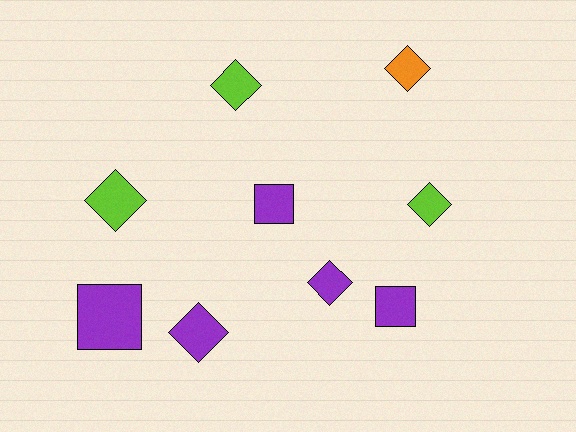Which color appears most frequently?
Purple, with 5 objects.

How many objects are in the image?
There are 9 objects.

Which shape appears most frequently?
Diamond, with 6 objects.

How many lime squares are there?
There are no lime squares.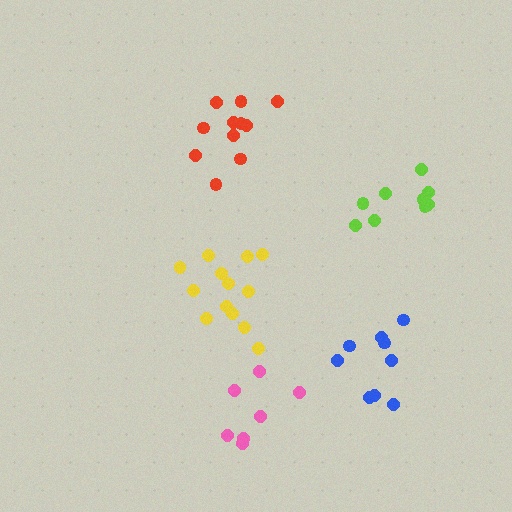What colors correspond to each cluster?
The clusters are colored: blue, yellow, red, lime, pink.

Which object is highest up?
The red cluster is topmost.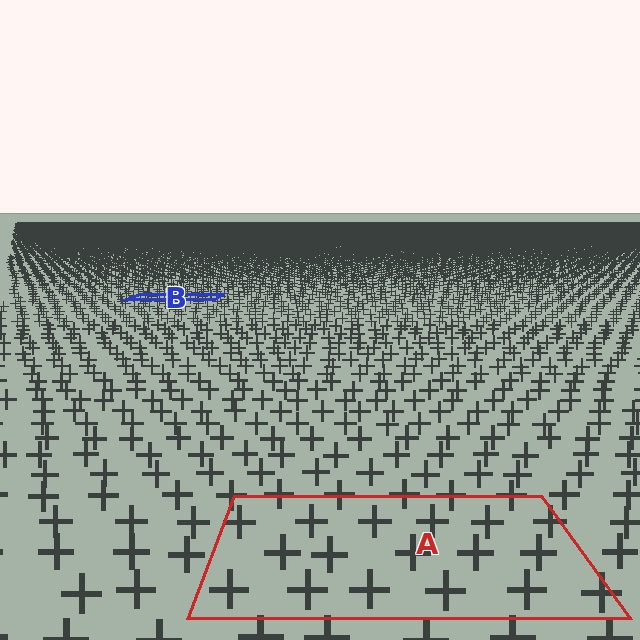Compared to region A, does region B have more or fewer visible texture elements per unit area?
Region B has more texture elements per unit area — they are packed more densely because it is farther away.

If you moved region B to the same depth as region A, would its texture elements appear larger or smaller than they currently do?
They would appear larger. At a closer depth, the same texture elements are projected at a bigger on-screen size.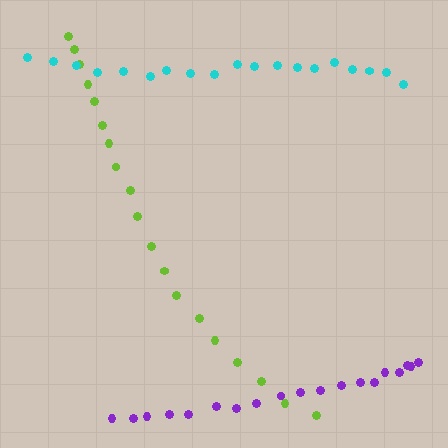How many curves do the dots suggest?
There are 3 distinct paths.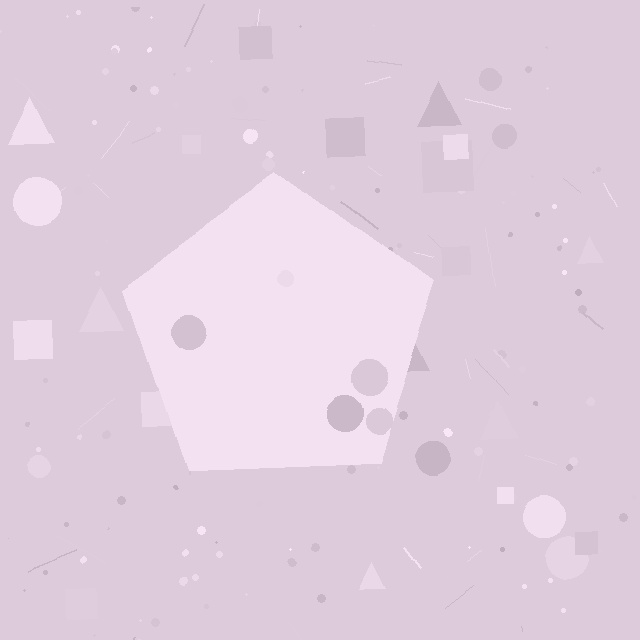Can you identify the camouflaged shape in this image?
The camouflaged shape is a pentagon.